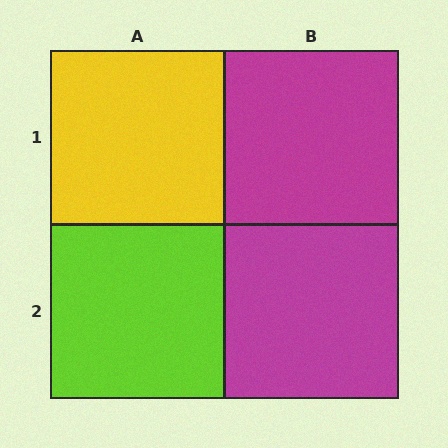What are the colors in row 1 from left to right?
Yellow, magenta.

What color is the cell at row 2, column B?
Magenta.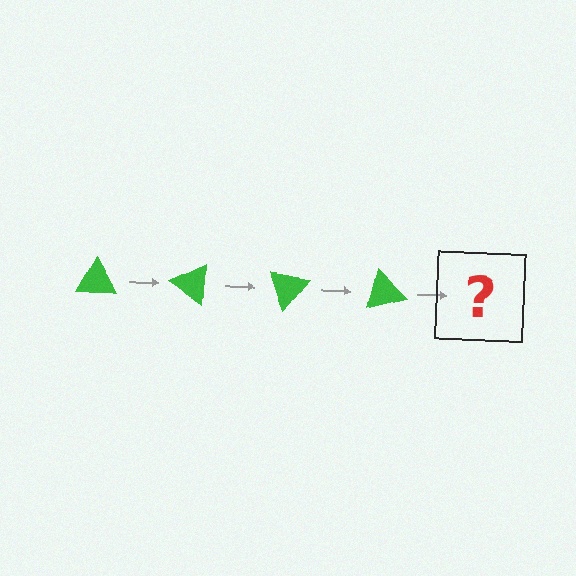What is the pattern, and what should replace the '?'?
The pattern is that the triangle rotates 35 degrees each step. The '?' should be a green triangle rotated 140 degrees.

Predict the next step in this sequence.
The next step is a green triangle rotated 140 degrees.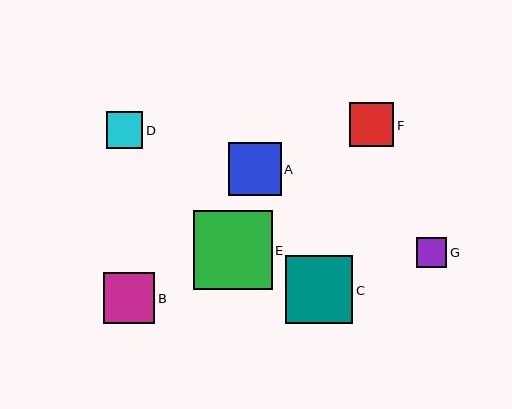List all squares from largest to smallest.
From largest to smallest: E, C, A, B, F, D, G.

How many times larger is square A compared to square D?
Square A is approximately 1.5 times the size of square D.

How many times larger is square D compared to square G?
Square D is approximately 1.2 times the size of square G.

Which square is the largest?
Square E is the largest with a size of approximately 79 pixels.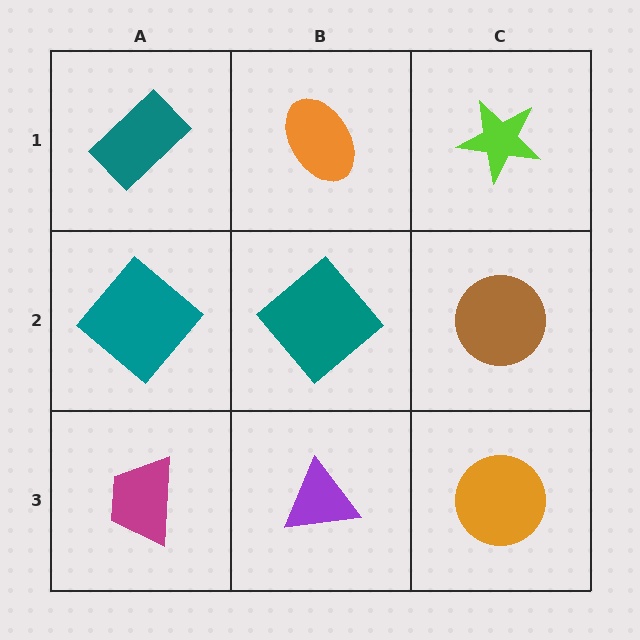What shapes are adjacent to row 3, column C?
A brown circle (row 2, column C), a purple triangle (row 3, column B).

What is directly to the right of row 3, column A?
A purple triangle.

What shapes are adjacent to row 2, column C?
A lime star (row 1, column C), an orange circle (row 3, column C), a teal diamond (row 2, column B).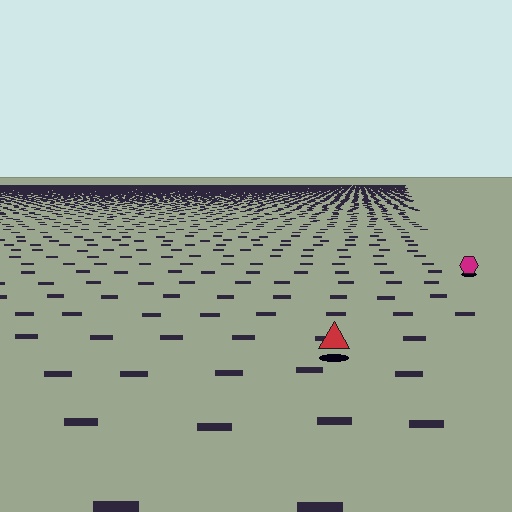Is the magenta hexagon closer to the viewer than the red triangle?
No. The red triangle is closer — you can tell from the texture gradient: the ground texture is coarser near it.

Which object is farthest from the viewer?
The magenta hexagon is farthest from the viewer. It appears smaller and the ground texture around it is denser.